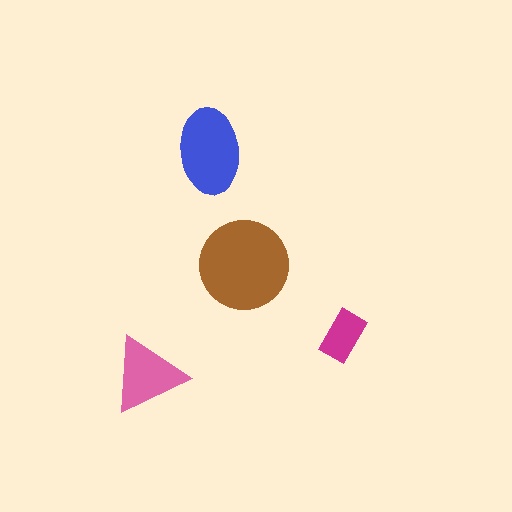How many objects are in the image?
There are 4 objects in the image.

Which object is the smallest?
The magenta rectangle.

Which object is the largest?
The brown circle.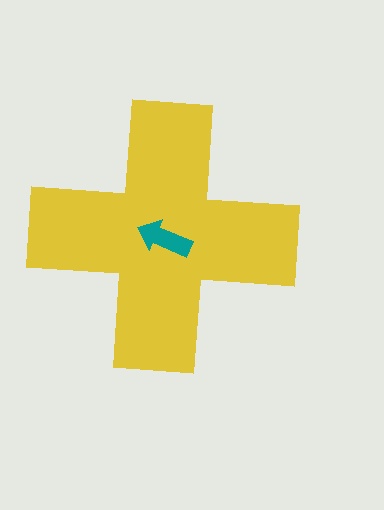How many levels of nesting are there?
2.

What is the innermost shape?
The teal arrow.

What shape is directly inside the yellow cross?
The teal arrow.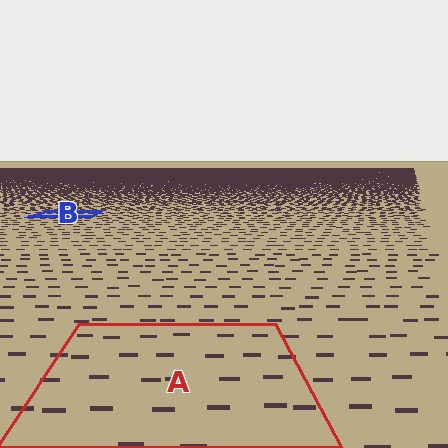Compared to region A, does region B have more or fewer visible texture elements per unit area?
Region B has more texture elements per unit area — they are packed more densely because it is farther away.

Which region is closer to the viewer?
Region A is closer. The texture elements there are larger and more spread out.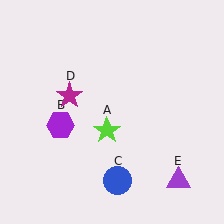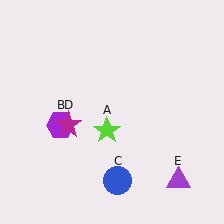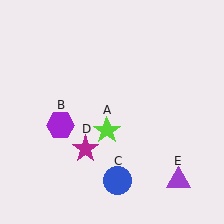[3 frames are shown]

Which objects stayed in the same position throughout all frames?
Lime star (object A) and purple hexagon (object B) and blue circle (object C) and purple triangle (object E) remained stationary.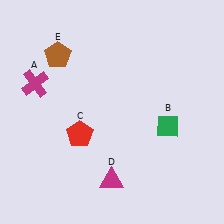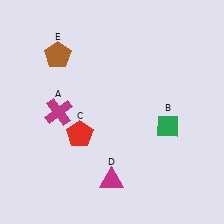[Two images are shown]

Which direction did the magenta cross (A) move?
The magenta cross (A) moved down.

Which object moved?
The magenta cross (A) moved down.